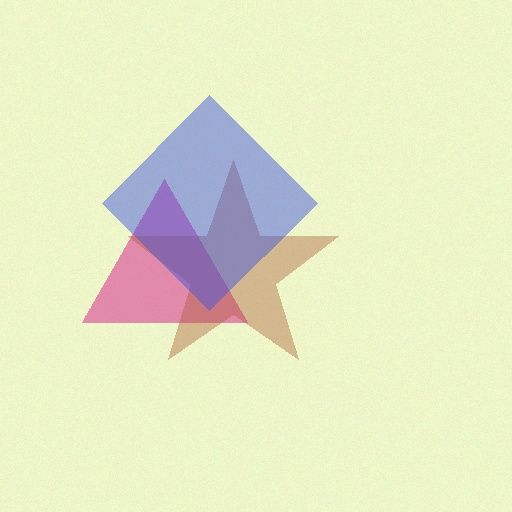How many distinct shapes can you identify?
There are 3 distinct shapes: a magenta triangle, a brown star, a blue diamond.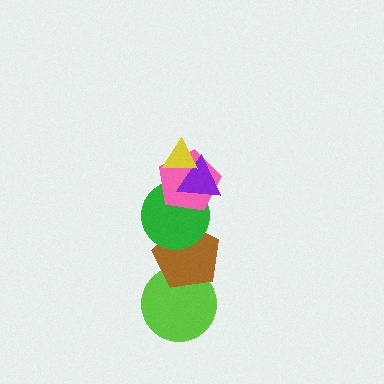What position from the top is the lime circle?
The lime circle is 6th from the top.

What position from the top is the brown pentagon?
The brown pentagon is 5th from the top.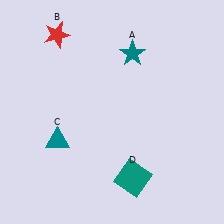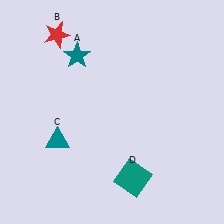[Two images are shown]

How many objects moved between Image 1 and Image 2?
1 object moved between the two images.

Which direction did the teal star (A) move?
The teal star (A) moved left.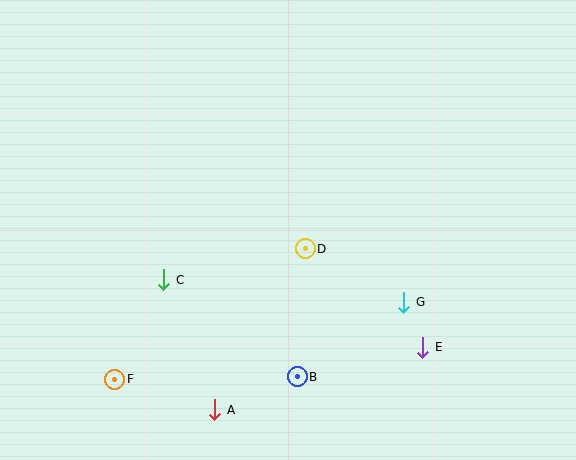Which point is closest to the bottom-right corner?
Point E is closest to the bottom-right corner.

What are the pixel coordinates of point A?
Point A is at (215, 410).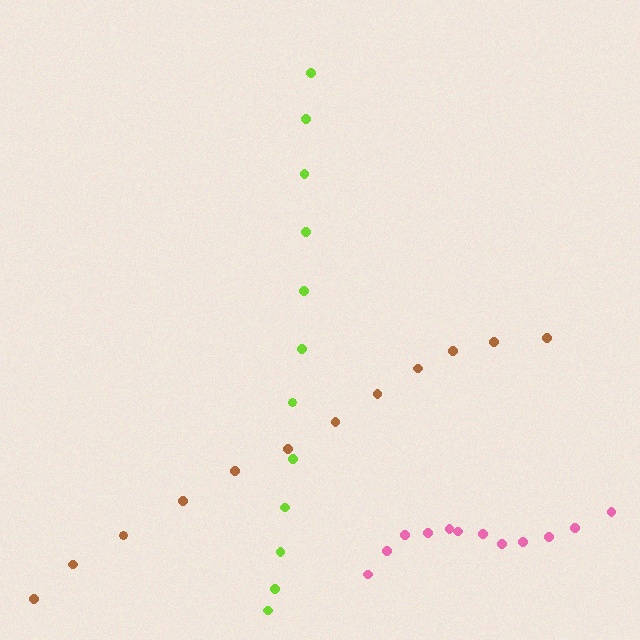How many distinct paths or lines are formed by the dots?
There are 3 distinct paths.